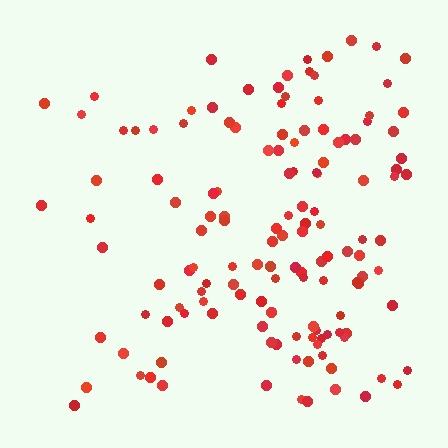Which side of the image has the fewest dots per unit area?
The left.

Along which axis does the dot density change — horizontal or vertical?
Horizontal.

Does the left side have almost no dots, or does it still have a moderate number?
Still a moderate number, just noticeably fewer than the right.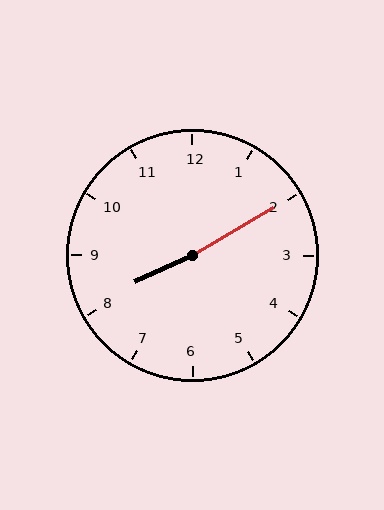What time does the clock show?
8:10.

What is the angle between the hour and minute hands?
Approximately 175 degrees.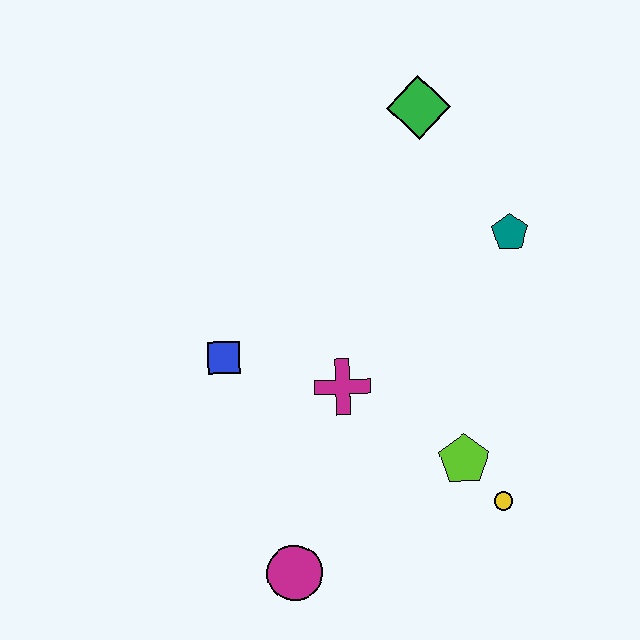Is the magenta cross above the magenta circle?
Yes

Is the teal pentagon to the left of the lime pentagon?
No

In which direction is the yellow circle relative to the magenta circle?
The yellow circle is to the right of the magenta circle.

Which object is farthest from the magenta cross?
The green diamond is farthest from the magenta cross.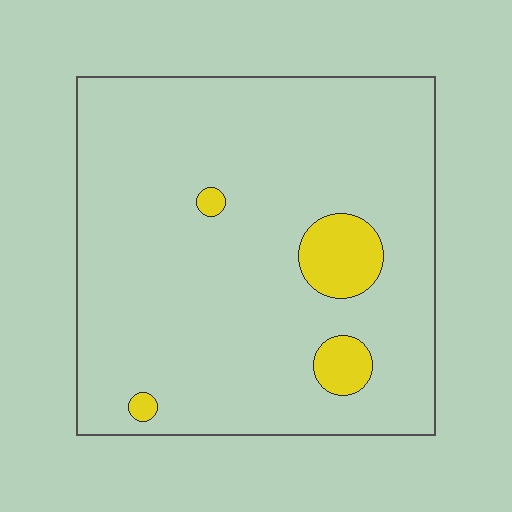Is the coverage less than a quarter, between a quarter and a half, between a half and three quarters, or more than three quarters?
Less than a quarter.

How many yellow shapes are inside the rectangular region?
4.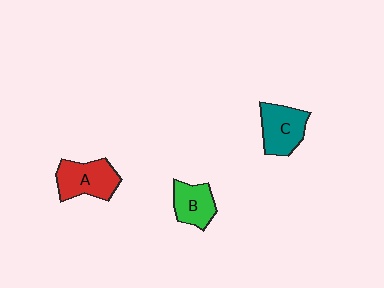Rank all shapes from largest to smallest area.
From largest to smallest: A (red), C (teal), B (green).